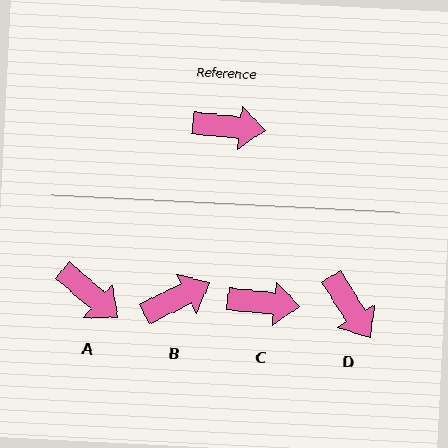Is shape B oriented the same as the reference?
No, it is off by about 32 degrees.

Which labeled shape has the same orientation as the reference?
C.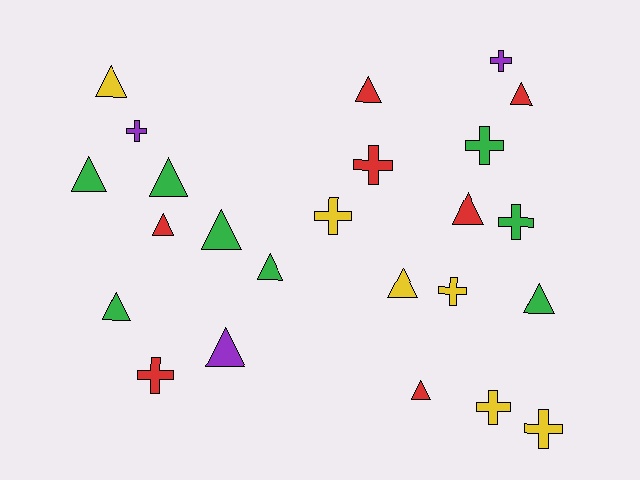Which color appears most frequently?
Green, with 8 objects.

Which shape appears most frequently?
Triangle, with 14 objects.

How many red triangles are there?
There are 5 red triangles.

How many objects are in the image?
There are 24 objects.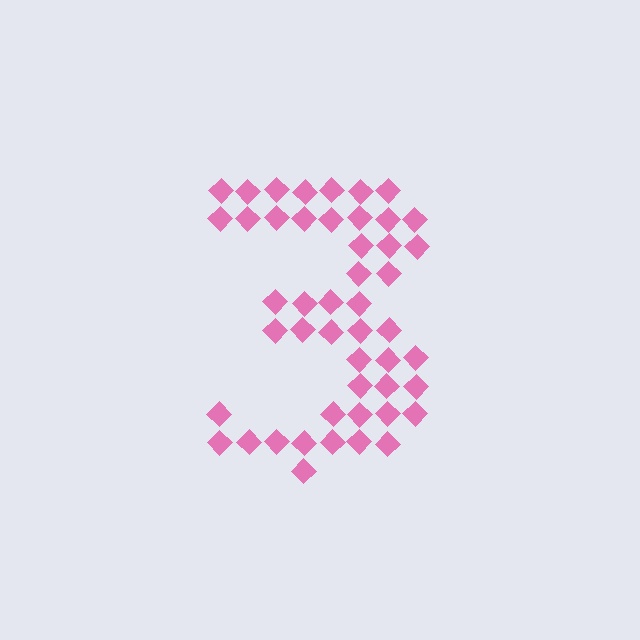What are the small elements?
The small elements are diamonds.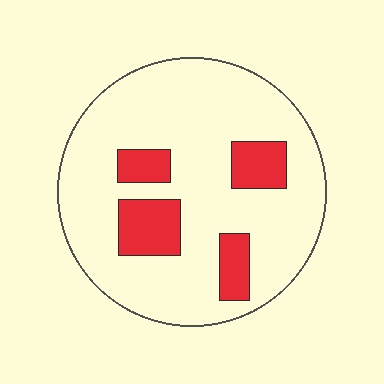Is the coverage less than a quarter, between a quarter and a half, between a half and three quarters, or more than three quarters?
Less than a quarter.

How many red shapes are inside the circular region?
4.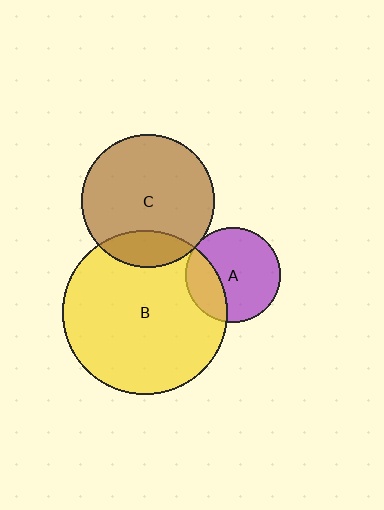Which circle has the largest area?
Circle B (yellow).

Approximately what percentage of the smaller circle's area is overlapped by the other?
Approximately 5%.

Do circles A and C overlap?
Yes.